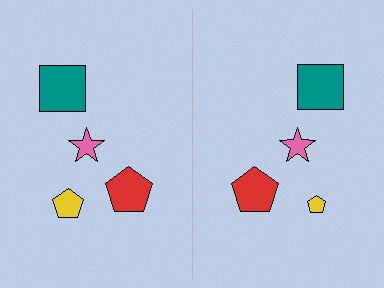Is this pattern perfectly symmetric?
No, the pattern is not perfectly symmetric. The yellow pentagon on the right side has a different size than its mirror counterpart.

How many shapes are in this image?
There are 8 shapes in this image.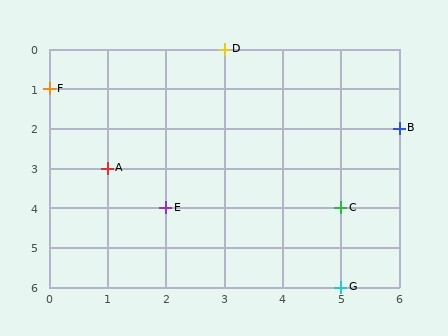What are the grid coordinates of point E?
Point E is at grid coordinates (2, 4).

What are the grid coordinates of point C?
Point C is at grid coordinates (5, 4).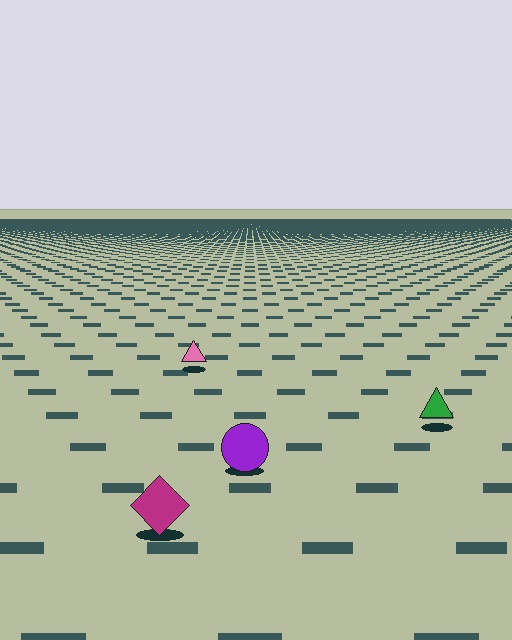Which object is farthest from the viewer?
The pink triangle is farthest from the viewer. It appears smaller and the ground texture around it is denser.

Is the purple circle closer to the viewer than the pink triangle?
Yes. The purple circle is closer — you can tell from the texture gradient: the ground texture is coarser near it.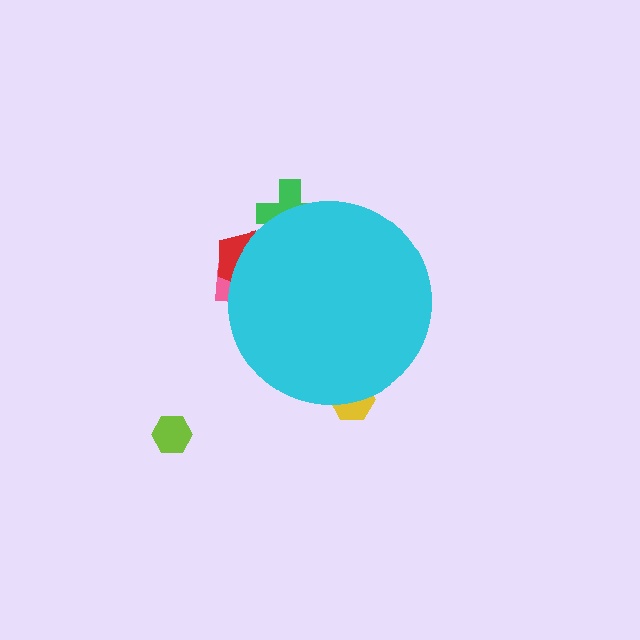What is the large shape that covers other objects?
A cyan circle.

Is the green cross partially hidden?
Yes, the green cross is partially hidden behind the cyan circle.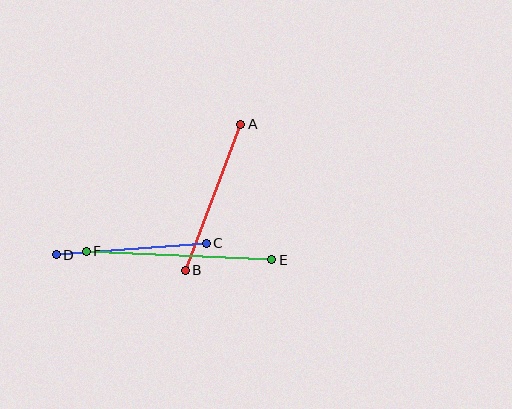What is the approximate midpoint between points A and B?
The midpoint is at approximately (213, 197) pixels.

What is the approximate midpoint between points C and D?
The midpoint is at approximately (131, 249) pixels.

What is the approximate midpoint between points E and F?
The midpoint is at approximately (179, 256) pixels.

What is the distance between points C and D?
The distance is approximately 150 pixels.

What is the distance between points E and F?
The distance is approximately 186 pixels.